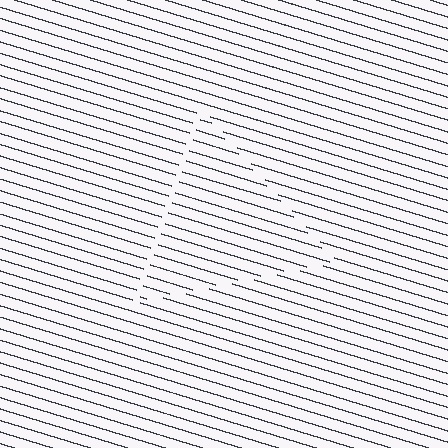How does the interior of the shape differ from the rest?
The interior of the shape contains the same grating, shifted by half a period — the contour is defined by the phase discontinuity where line-ends from the inner and outer gratings abut.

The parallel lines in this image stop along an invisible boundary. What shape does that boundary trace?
An illusory triangle. The interior of the shape contains the same grating, shifted by half a period — the contour is defined by the phase discontinuity where line-ends from the inner and outer gratings abut.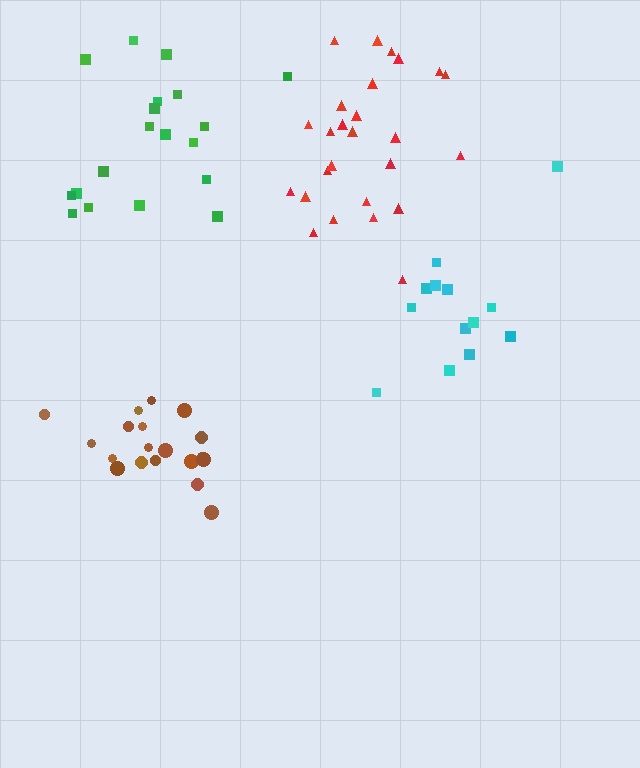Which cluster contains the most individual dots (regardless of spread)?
Red (26).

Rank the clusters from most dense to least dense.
brown, red, green, cyan.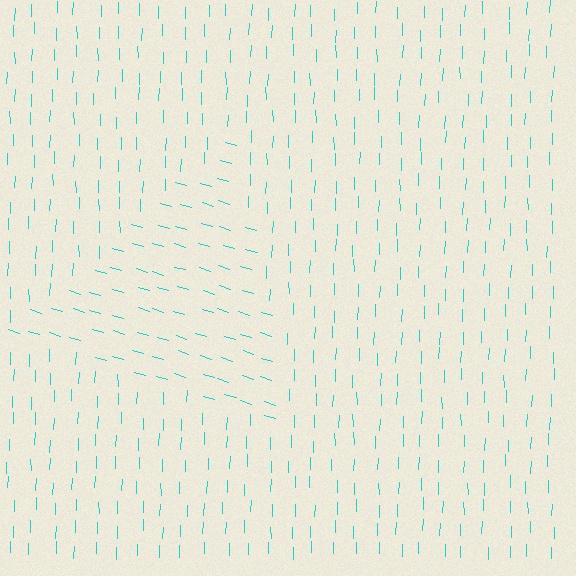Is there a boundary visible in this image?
Yes, there is a texture boundary formed by a change in line orientation.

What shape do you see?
I see a triangle.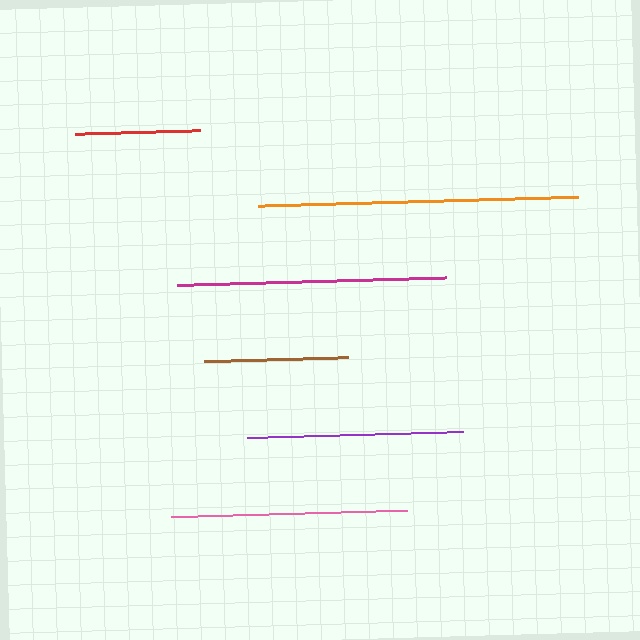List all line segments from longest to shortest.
From longest to shortest: orange, magenta, pink, purple, brown, red.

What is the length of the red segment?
The red segment is approximately 125 pixels long.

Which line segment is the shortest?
The red line is the shortest at approximately 125 pixels.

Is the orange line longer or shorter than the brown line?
The orange line is longer than the brown line.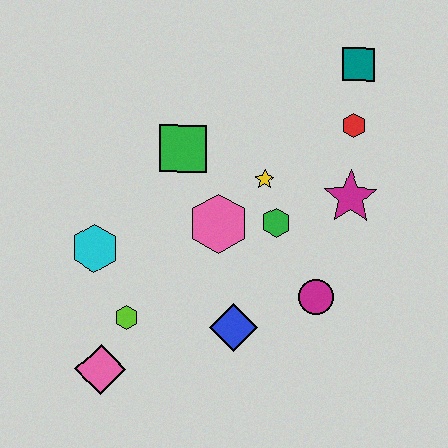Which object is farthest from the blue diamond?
The teal square is farthest from the blue diamond.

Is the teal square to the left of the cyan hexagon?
No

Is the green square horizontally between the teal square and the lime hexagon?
Yes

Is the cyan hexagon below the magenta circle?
No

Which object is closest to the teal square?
The red hexagon is closest to the teal square.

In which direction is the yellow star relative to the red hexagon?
The yellow star is to the left of the red hexagon.